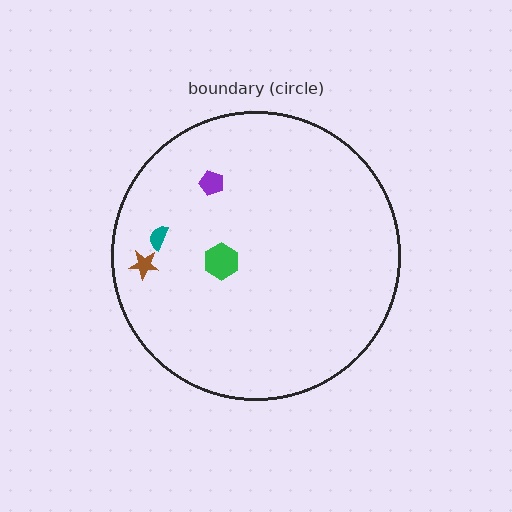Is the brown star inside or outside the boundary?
Inside.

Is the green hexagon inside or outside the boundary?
Inside.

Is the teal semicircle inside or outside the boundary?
Inside.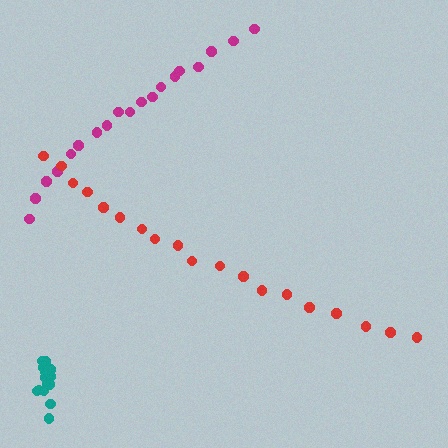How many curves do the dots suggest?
There are 3 distinct paths.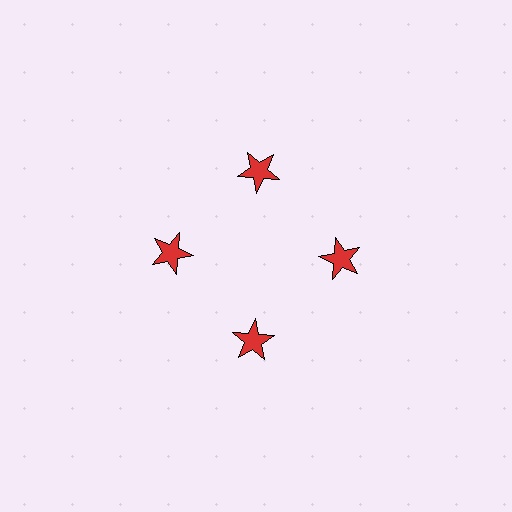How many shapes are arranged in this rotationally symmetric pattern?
There are 4 shapes, arranged in 4 groups of 1.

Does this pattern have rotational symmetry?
Yes, this pattern has 4-fold rotational symmetry. It looks the same after rotating 90 degrees around the center.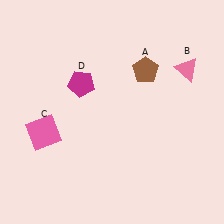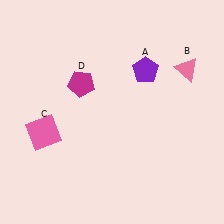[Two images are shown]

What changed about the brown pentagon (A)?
In Image 1, A is brown. In Image 2, it changed to purple.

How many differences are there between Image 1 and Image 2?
There is 1 difference between the two images.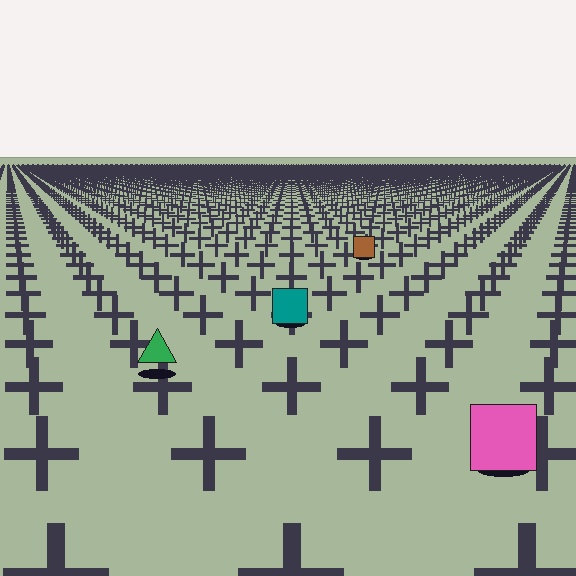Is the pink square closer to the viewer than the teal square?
Yes. The pink square is closer — you can tell from the texture gradient: the ground texture is coarser near it.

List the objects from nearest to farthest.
From nearest to farthest: the pink square, the green triangle, the teal square, the brown square.